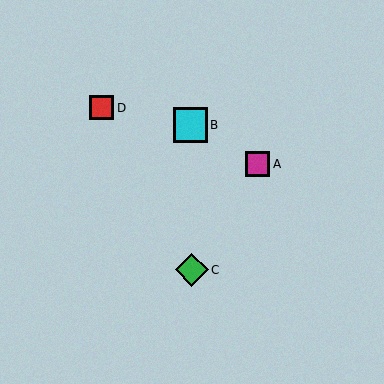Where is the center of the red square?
The center of the red square is at (102, 108).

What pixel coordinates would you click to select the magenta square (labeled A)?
Click at (257, 164) to select the magenta square A.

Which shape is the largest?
The cyan square (labeled B) is the largest.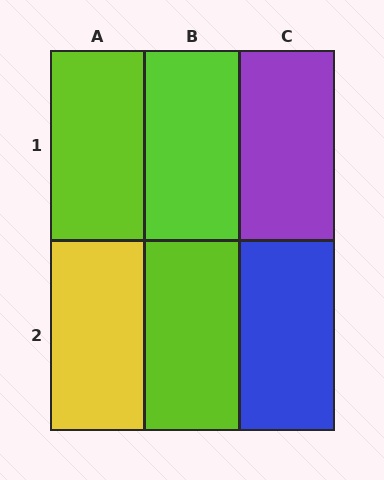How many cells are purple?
1 cell is purple.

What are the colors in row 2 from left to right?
Yellow, lime, blue.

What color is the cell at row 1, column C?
Purple.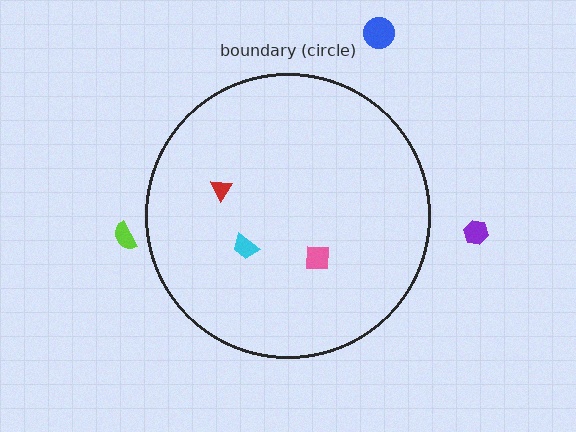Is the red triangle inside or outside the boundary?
Inside.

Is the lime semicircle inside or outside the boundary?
Outside.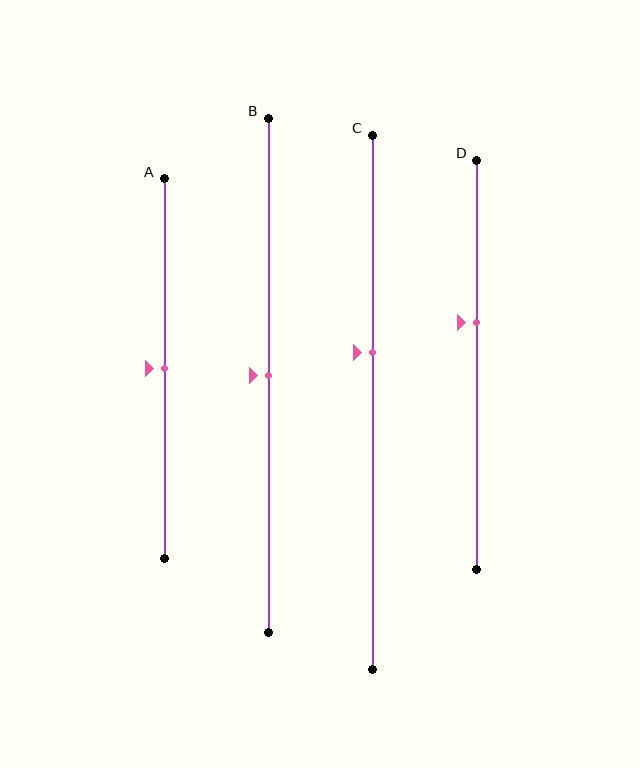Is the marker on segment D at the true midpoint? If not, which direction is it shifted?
No, the marker on segment D is shifted upward by about 10% of the segment length.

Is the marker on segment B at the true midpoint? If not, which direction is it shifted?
Yes, the marker on segment B is at the true midpoint.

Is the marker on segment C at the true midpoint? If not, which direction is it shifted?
No, the marker on segment C is shifted upward by about 9% of the segment length.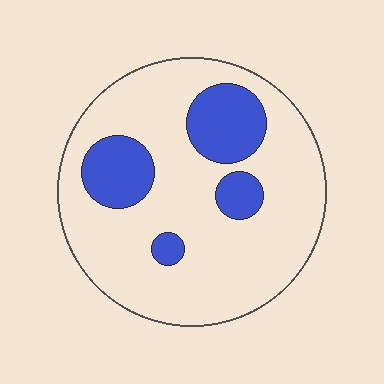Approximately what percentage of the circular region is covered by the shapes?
Approximately 20%.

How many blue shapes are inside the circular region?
4.